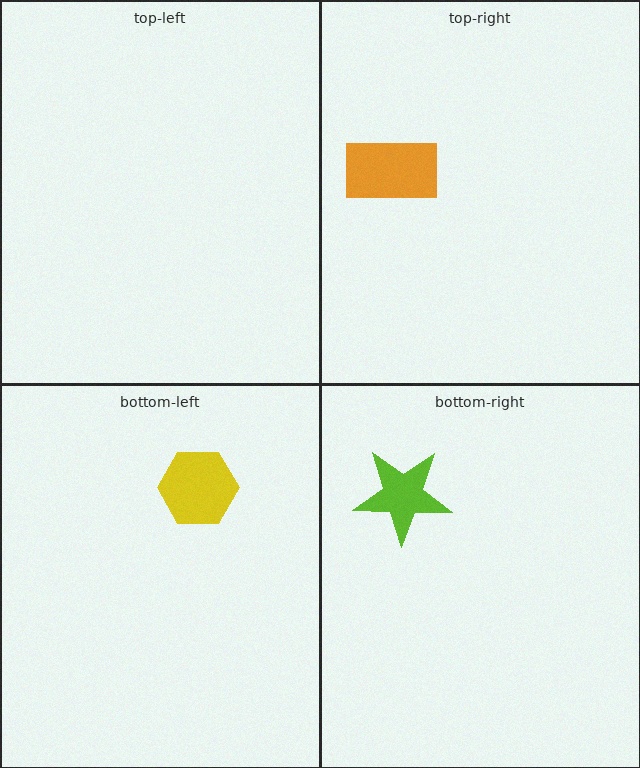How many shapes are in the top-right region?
1.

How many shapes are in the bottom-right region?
1.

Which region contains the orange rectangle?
The top-right region.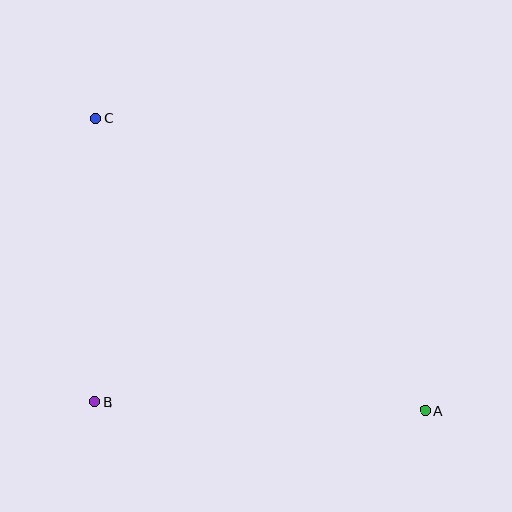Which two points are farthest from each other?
Points A and C are farthest from each other.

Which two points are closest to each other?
Points B and C are closest to each other.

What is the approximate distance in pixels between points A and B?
The distance between A and B is approximately 330 pixels.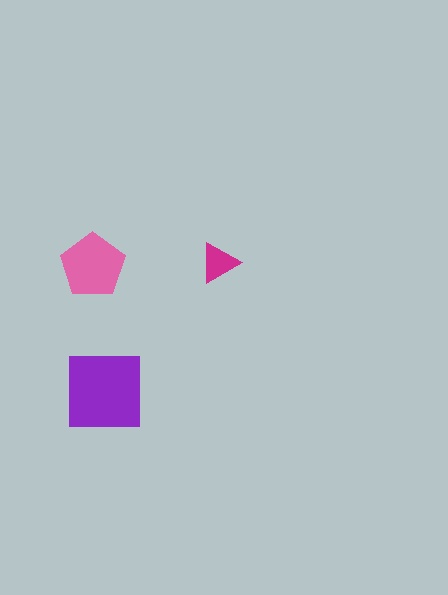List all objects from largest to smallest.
The purple square, the pink pentagon, the magenta triangle.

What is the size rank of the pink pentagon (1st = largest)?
2nd.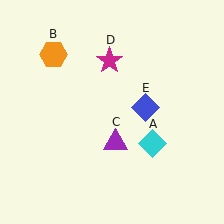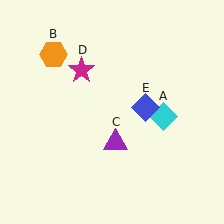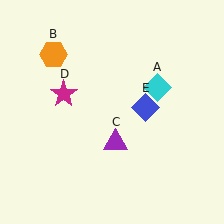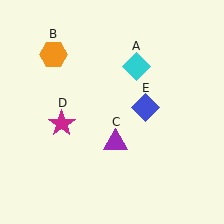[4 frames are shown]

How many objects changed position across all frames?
2 objects changed position: cyan diamond (object A), magenta star (object D).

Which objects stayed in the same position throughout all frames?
Orange hexagon (object B) and purple triangle (object C) and blue diamond (object E) remained stationary.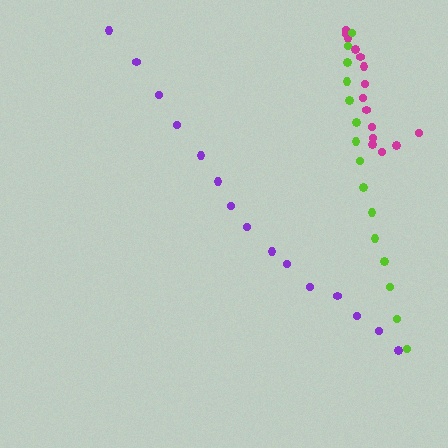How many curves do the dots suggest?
There are 3 distinct paths.